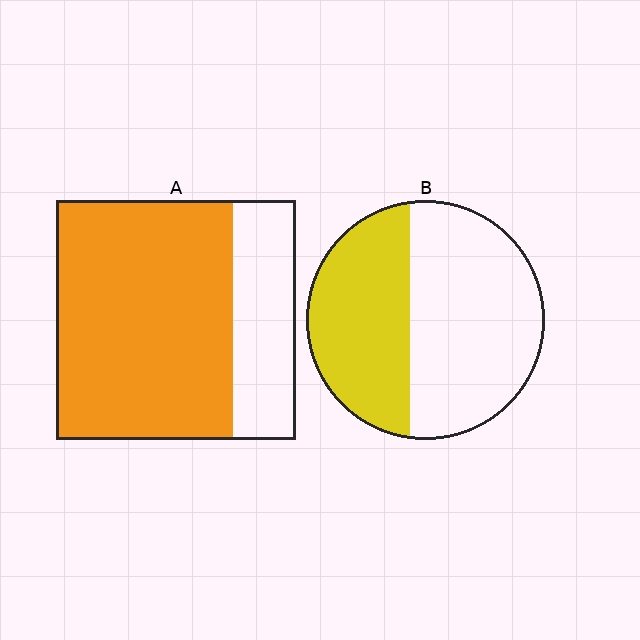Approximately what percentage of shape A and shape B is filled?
A is approximately 75% and B is approximately 40%.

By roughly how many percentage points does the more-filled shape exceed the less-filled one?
By roughly 30 percentage points (A over B).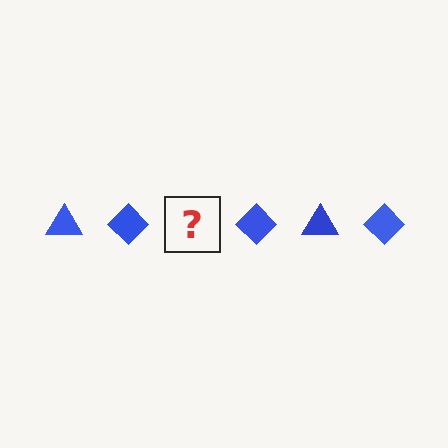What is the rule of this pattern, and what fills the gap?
The rule is that the pattern cycles through triangle, diamond shapes in blue. The gap should be filled with a blue triangle.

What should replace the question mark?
The question mark should be replaced with a blue triangle.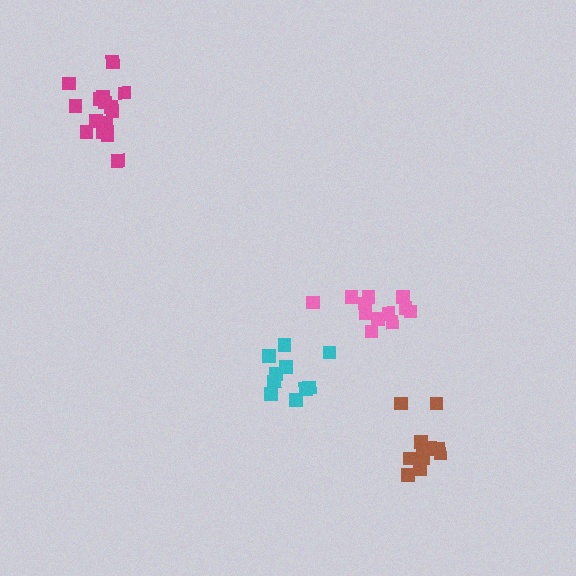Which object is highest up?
The magenta cluster is topmost.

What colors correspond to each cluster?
The clusters are colored: pink, magenta, brown, cyan.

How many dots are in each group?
Group 1: 13 dots, Group 2: 15 dots, Group 3: 12 dots, Group 4: 10 dots (50 total).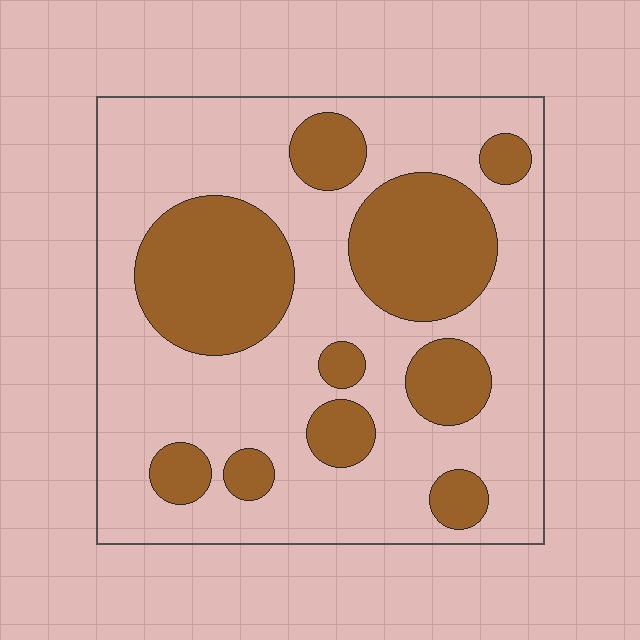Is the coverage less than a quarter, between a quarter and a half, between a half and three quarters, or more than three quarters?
Between a quarter and a half.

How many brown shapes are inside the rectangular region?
10.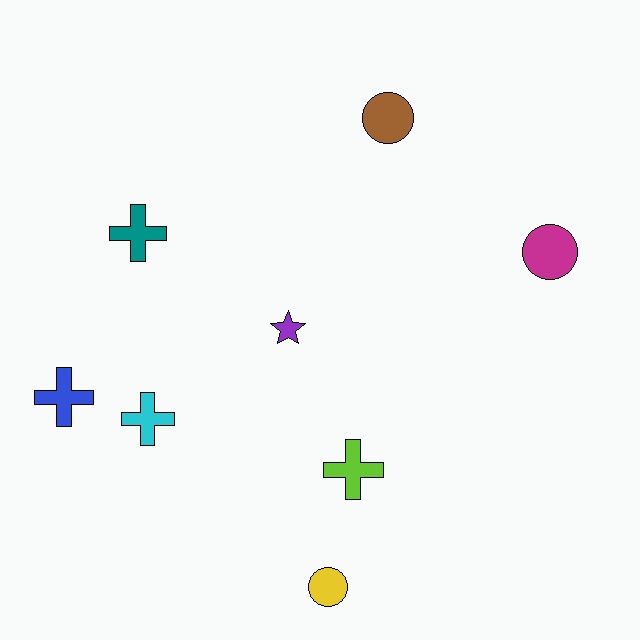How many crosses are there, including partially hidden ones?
There are 4 crosses.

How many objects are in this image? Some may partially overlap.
There are 8 objects.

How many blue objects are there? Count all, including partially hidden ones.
There is 1 blue object.